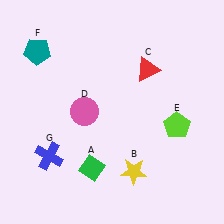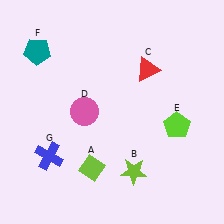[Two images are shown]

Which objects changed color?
A changed from green to lime. B changed from yellow to lime.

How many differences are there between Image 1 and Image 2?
There are 2 differences between the two images.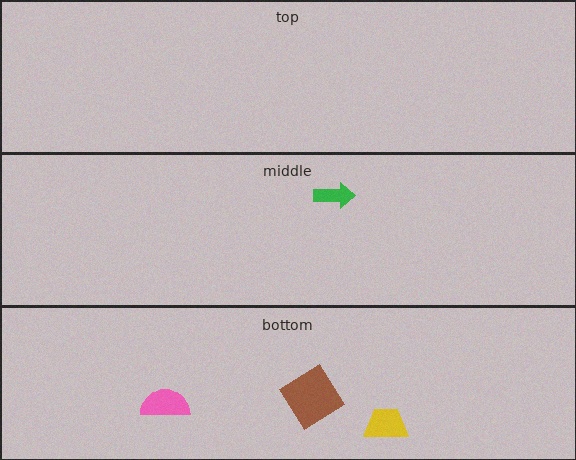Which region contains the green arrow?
The middle region.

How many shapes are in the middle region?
1.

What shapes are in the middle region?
The green arrow.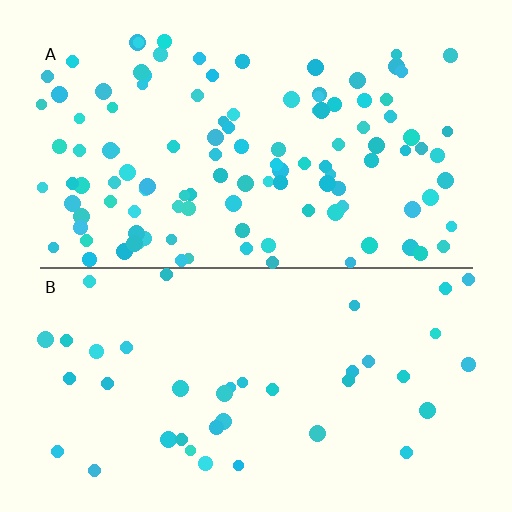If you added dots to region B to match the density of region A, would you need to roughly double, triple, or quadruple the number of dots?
Approximately triple.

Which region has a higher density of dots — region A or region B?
A (the top).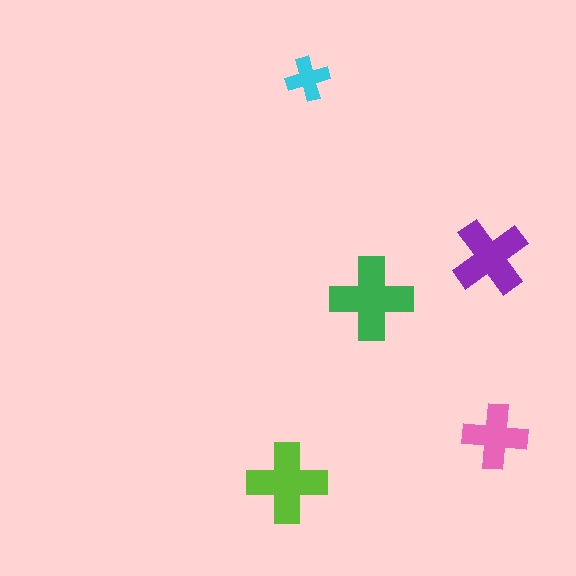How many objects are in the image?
There are 5 objects in the image.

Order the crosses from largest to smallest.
the green one, the lime one, the purple one, the pink one, the cyan one.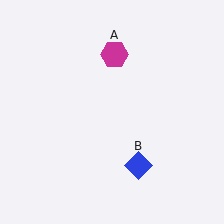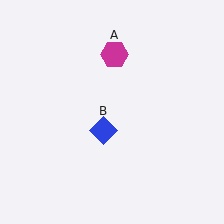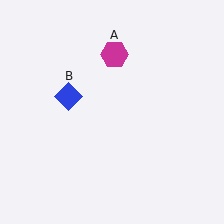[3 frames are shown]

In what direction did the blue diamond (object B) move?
The blue diamond (object B) moved up and to the left.